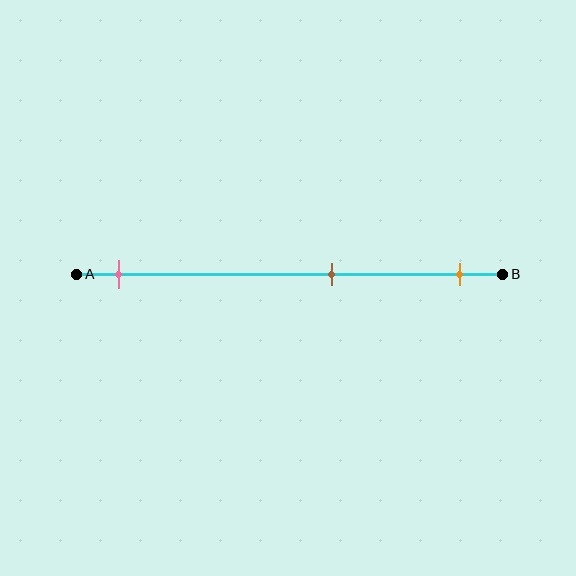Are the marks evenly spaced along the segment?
No, the marks are not evenly spaced.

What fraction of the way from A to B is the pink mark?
The pink mark is approximately 10% (0.1) of the way from A to B.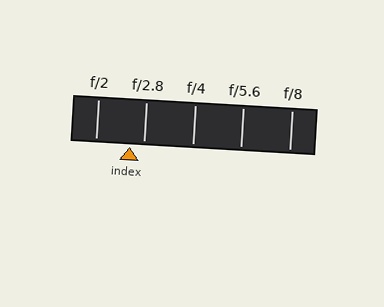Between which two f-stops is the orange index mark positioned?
The index mark is between f/2 and f/2.8.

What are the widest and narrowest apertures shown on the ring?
The widest aperture shown is f/2 and the narrowest is f/8.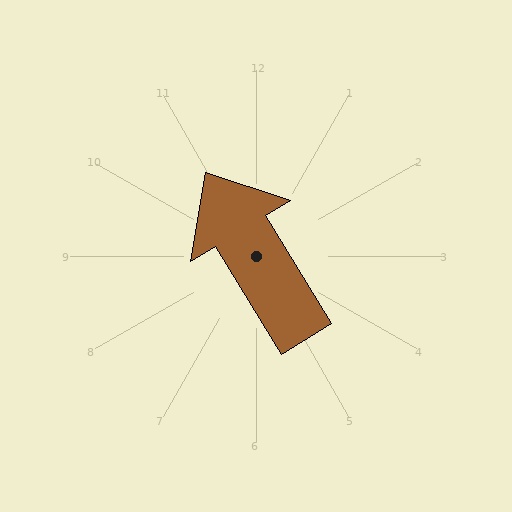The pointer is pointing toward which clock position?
Roughly 11 o'clock.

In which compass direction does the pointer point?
Northwest.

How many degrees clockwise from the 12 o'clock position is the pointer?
Approximately 329 degrees.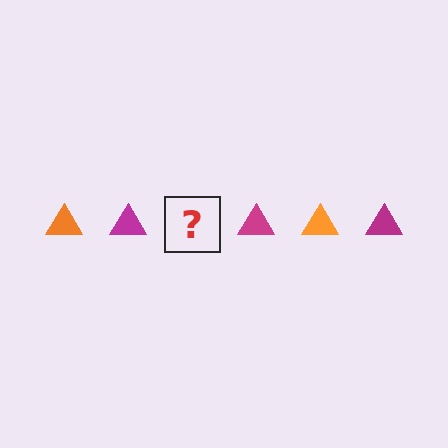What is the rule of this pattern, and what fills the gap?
The rule is that the pattern cycles through orange, magenta triangles. The gap should be filled with an orange triangle.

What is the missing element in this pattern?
The missing element is an orange triangle.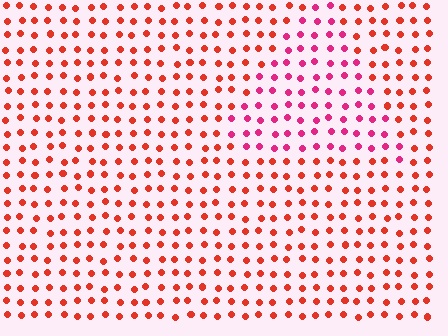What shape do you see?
I see a triangle.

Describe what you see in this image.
The image is filled with small red elements in a uniform arrangement. A triangle-shaped region is visible where the elements are tinted to a slightly different hue, forming a subtle color boundary.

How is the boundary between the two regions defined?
The boundary is defined purely by a slight shift in hue (about 35 degrees). Spacing, size, and orientation are identical on both sides.